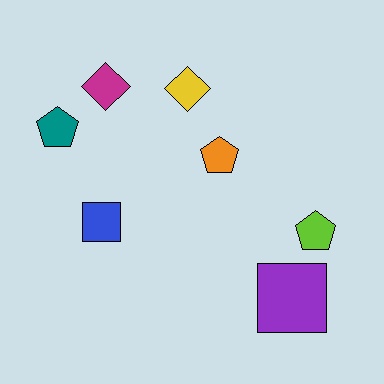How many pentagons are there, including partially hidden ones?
There are 3 pentagons.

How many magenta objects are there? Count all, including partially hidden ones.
There is 1 magenta object.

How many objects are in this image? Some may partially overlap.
There are 7 objects.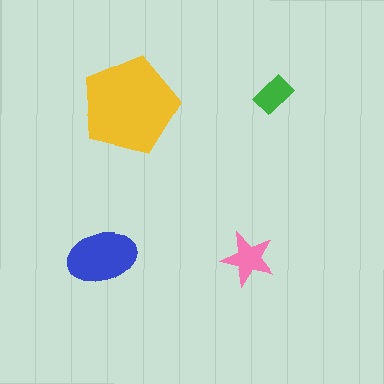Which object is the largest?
The yellow pentagon.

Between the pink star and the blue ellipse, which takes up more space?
The blue ellipse.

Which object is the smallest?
The green rectangle.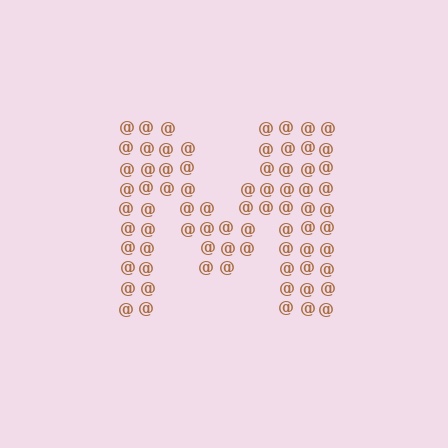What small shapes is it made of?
It is made of small at signs.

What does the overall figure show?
The overall figure shows the letter M.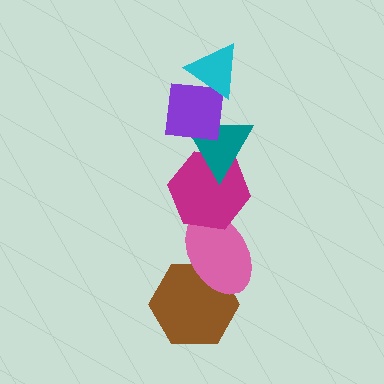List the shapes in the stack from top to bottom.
From top to bottom: the cyan triangle, the purple square, the teal triangle, the magenta hexagon, the pink ellipse, the brown hexagon.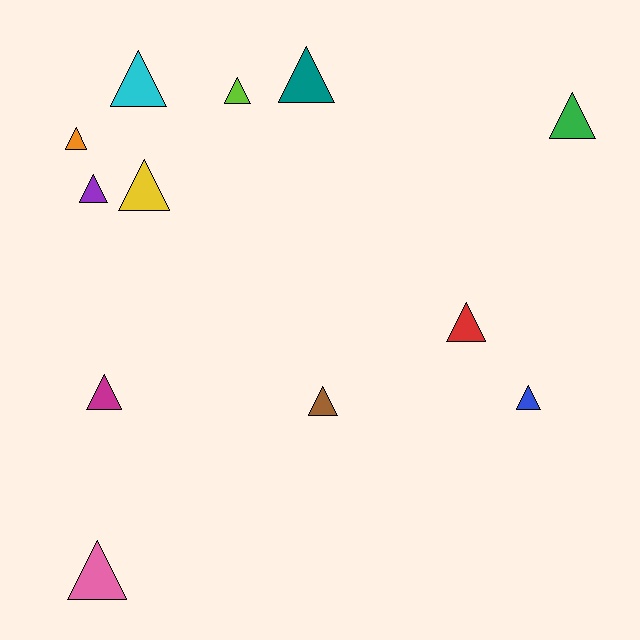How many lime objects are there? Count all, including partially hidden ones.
There is 1 lime object.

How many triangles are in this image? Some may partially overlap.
There are 12 triangles.